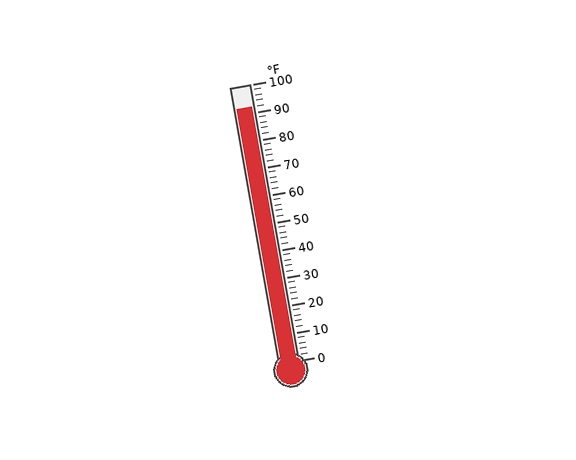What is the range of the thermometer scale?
The thermometer scale ranges from 0°F to 100°F.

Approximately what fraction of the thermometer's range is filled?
The thermometer is filled to approximately 90% of its range.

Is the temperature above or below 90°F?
The temperature is above 90°F.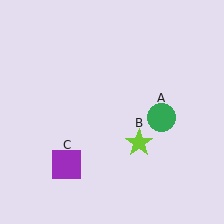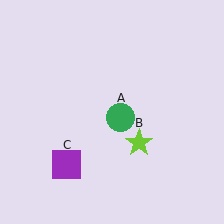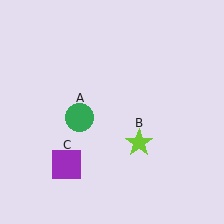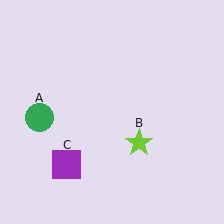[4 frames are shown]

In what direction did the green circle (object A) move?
The green circle (object A) moved left.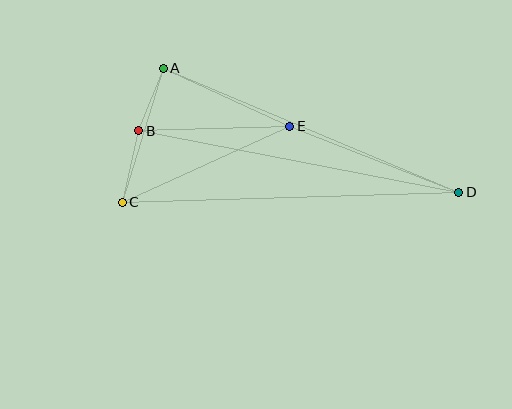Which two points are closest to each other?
Points A and B are closest to each other.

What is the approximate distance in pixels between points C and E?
The distance between C and E is approximately 184 pixels.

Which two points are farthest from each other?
Points C and D are farthest from each other.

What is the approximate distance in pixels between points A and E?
The distance between A and E is approximately 139 pixels.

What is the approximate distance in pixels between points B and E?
The distance between B and E is approximately 151 pixels.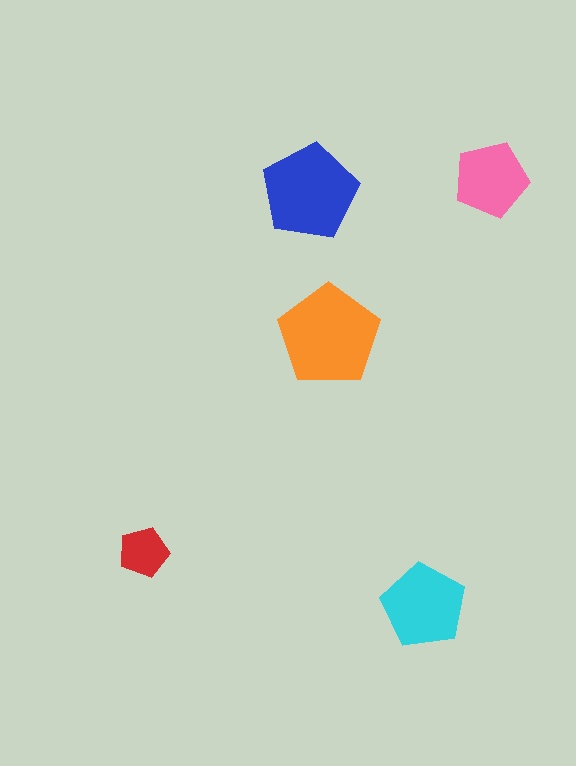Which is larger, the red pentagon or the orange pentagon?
The orange one.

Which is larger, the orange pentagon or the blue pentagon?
The orange one.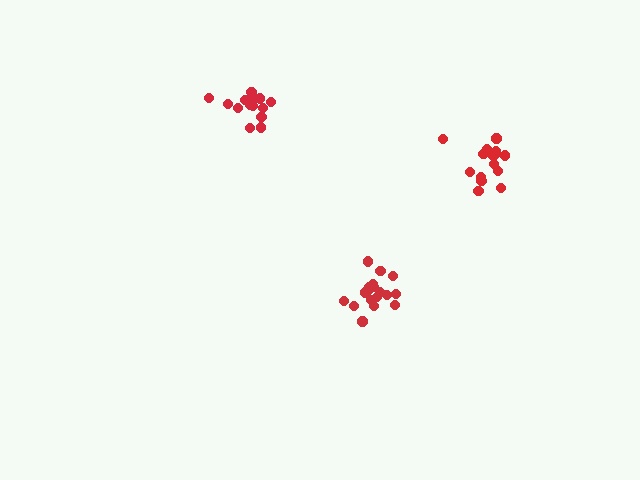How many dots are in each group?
Group 1: 15 dots, Group 2: 18 dots, Group 3: 15 dots (48 total).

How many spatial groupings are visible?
There are 3 spatial groupings.